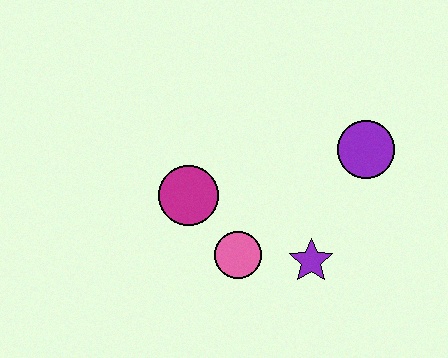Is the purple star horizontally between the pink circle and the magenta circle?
No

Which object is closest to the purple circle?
The purple star is closest to the purple circle.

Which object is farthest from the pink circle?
The purple circle is farthest from the pink circle.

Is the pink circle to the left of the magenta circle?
No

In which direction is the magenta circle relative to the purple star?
The magenta circle is to the left of the purple star.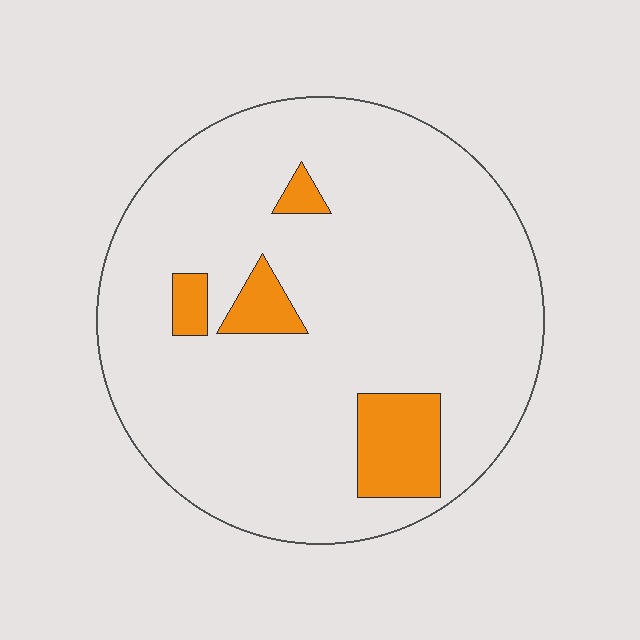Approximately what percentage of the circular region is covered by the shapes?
Approximately 10%.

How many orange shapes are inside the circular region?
4.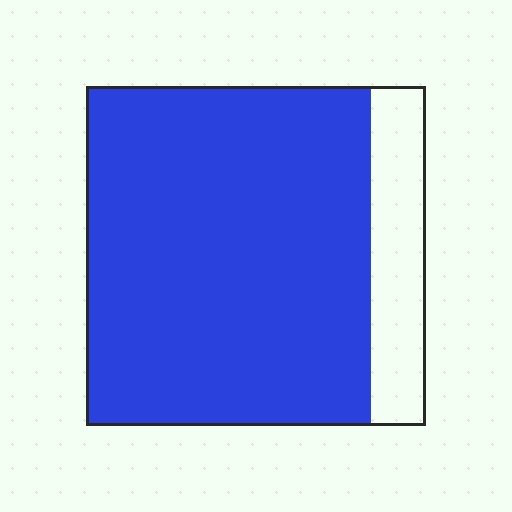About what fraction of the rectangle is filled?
About five sixths (5/6).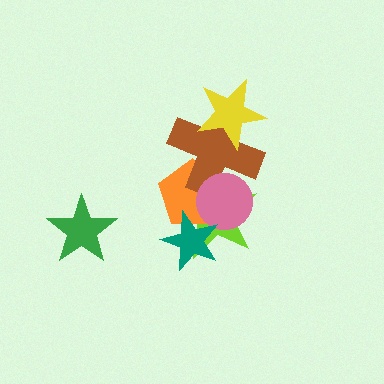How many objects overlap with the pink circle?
4 objects overlap with the pink circle.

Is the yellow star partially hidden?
No, no other shape covers it.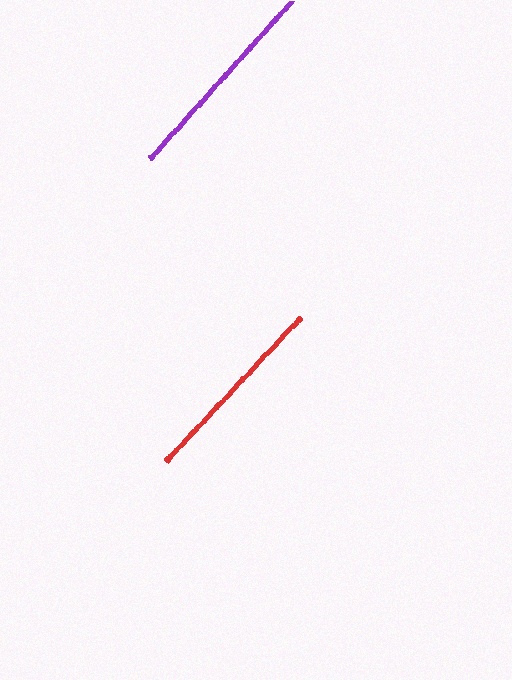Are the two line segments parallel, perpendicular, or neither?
Parallel — their directions differ by only 1.1°.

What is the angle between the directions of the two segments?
Approximately 1 degree.